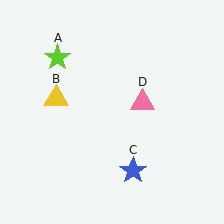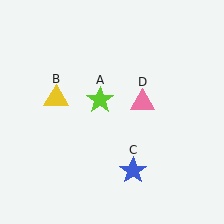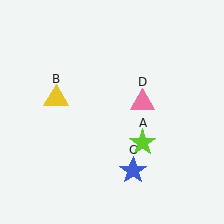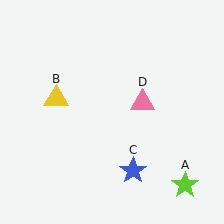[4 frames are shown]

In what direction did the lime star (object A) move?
The lime star (object A) moved down and to the right.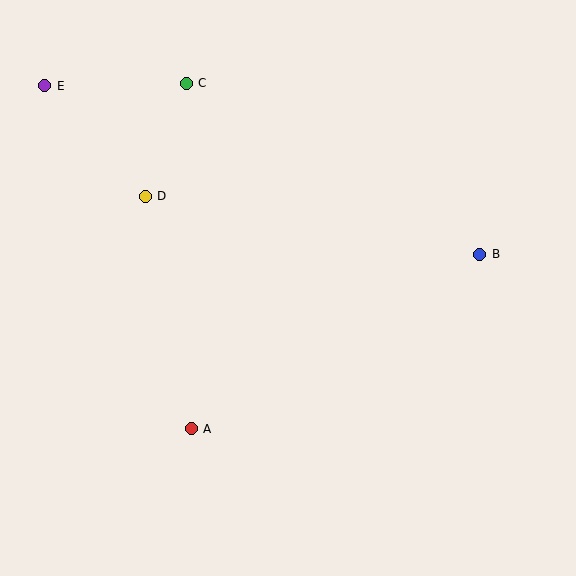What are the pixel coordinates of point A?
Point A is at (191, 429).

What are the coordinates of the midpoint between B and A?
The midpoint between B and A is at (335, 341).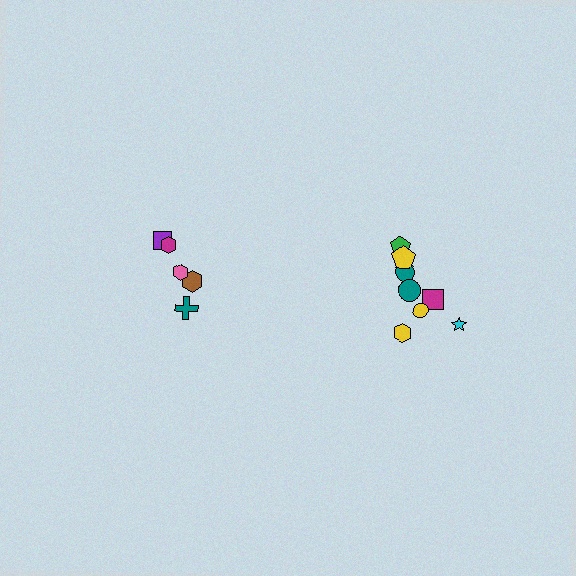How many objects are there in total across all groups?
There are 13 objects.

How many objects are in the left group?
There are 5 objects.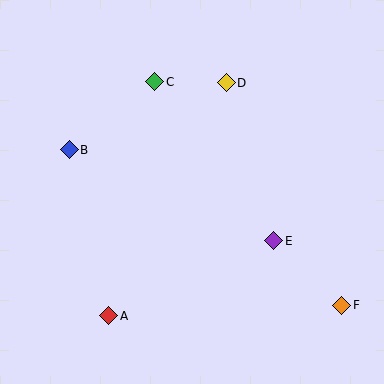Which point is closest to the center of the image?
Point E at (274, 241) is closest to the center.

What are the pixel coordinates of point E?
Point E is at (274, 241).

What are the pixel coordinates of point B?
Point B is at (69, 150).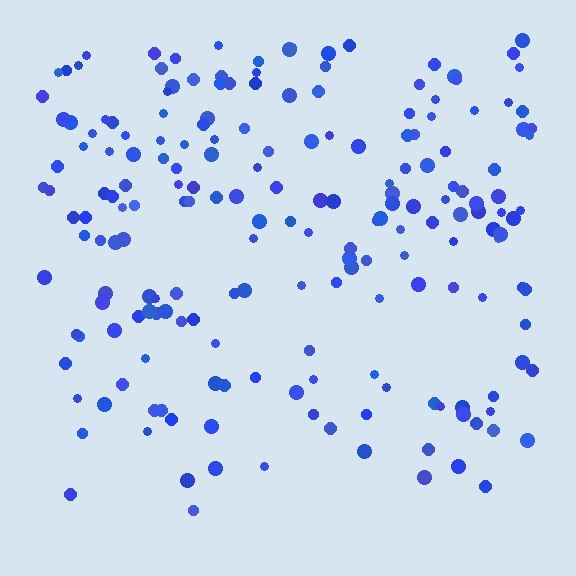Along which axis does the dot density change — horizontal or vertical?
Vertical.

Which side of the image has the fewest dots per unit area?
The bottom.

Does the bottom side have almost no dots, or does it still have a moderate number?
Still a moderate number, just noticeably fewer than the top.